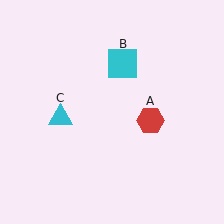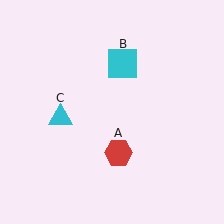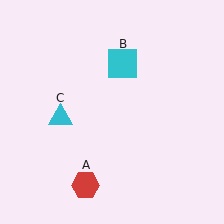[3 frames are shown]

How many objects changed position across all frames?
1 object changed position: red hexagon (object A).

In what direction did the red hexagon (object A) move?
The red hexagon (object A) moved down and to the left.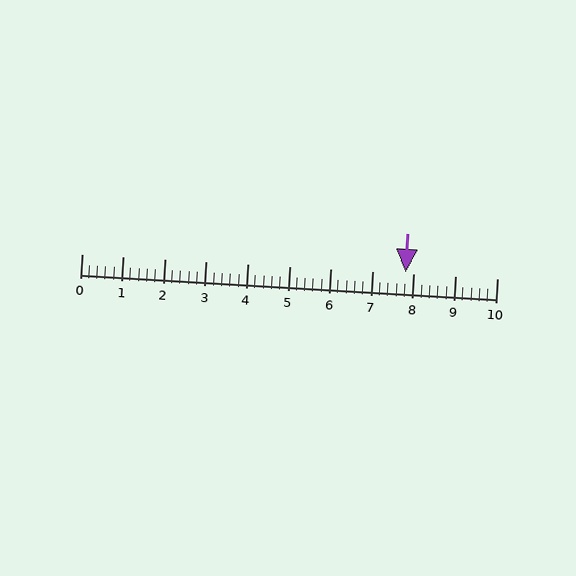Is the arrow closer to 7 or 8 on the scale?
The arrow is closer to 8.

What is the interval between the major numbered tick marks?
The major tick marks are spaced 1 units apart.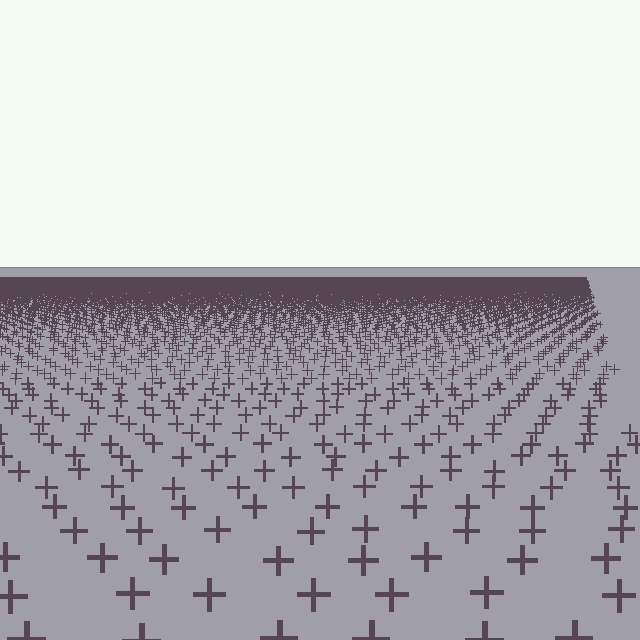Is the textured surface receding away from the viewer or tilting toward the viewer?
The surface is receding away from the viewer. Texture elements get smaller and denser toward the top.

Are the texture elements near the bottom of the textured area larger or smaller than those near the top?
Larger. Near the bottom, elements are closer to the viewer and appear at a bigger on-screen size.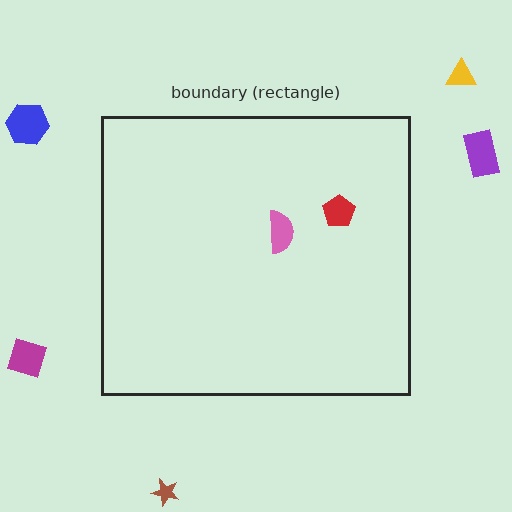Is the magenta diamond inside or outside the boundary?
Outside.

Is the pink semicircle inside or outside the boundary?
Inside.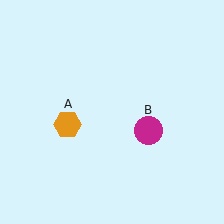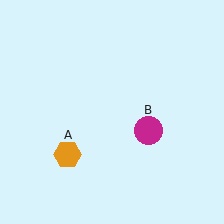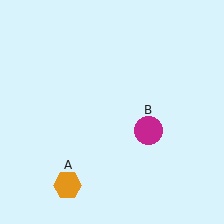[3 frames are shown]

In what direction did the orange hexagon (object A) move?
The orange hexagon (object A) moved down.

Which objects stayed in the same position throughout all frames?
Magenta circle (object B) remained stationary.